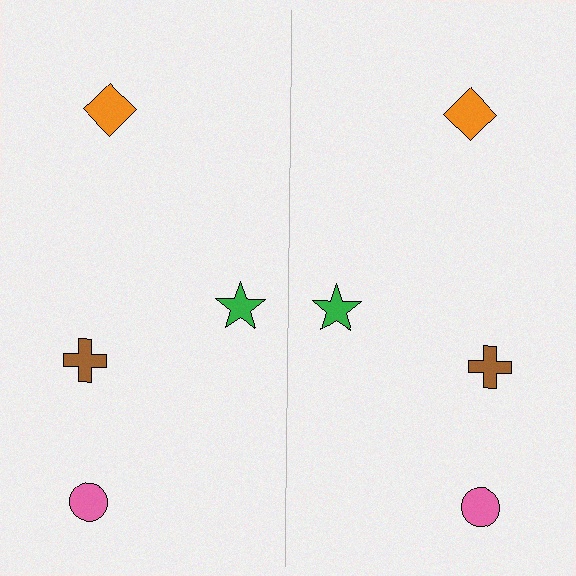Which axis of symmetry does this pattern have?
The pattern has a vertical axis of symmetry running through the center of the image.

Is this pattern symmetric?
Yes, this pattern has bilateral (reflection) symmetry.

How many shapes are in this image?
There are 8 shapes in this image.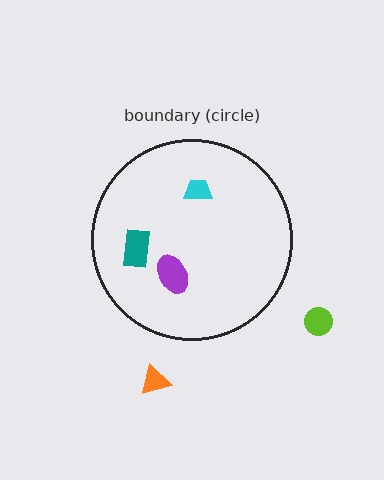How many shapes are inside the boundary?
3 inside, 2 outside.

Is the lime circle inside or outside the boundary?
Outside.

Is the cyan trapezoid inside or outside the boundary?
Inside.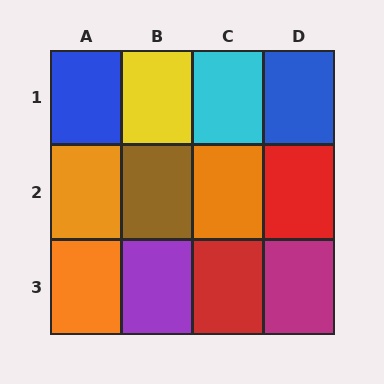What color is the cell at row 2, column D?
Red.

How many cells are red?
2 cells are red.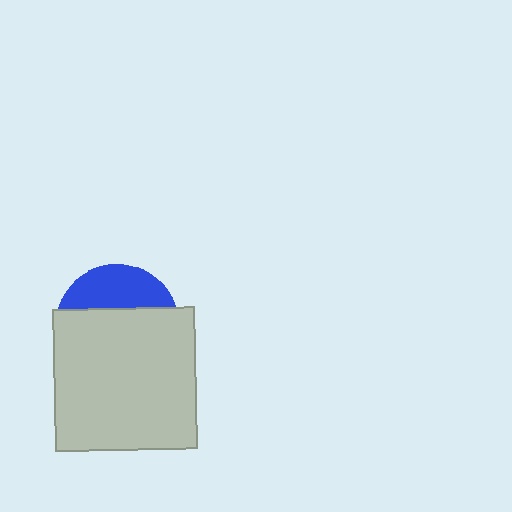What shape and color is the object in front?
The object in front is a light gray square.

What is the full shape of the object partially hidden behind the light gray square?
The partially hidden object is a blue circle.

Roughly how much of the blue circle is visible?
A small part of it is visible (roughly 32%).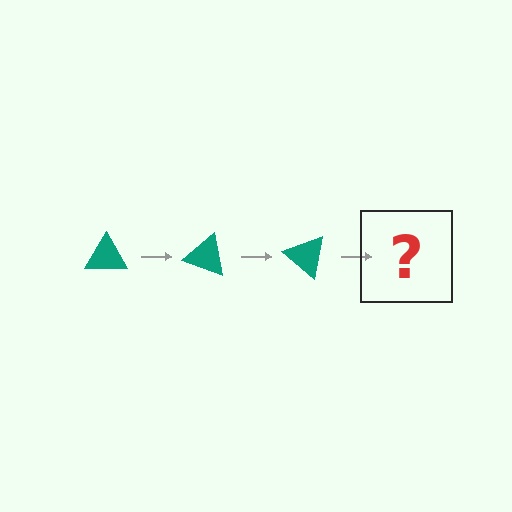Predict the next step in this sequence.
The next step is a teal triangle rotated 60 degrees.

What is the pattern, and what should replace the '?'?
The pattern is that the triangle rotates 20 degrees each step. The '?' should be a teal triangle rotated 60 degrees.